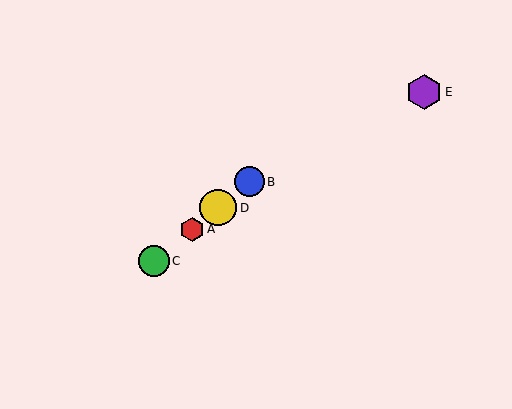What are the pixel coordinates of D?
Object D is at (218, 208).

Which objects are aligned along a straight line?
Objects A, B, C, D are aligned along a straight line.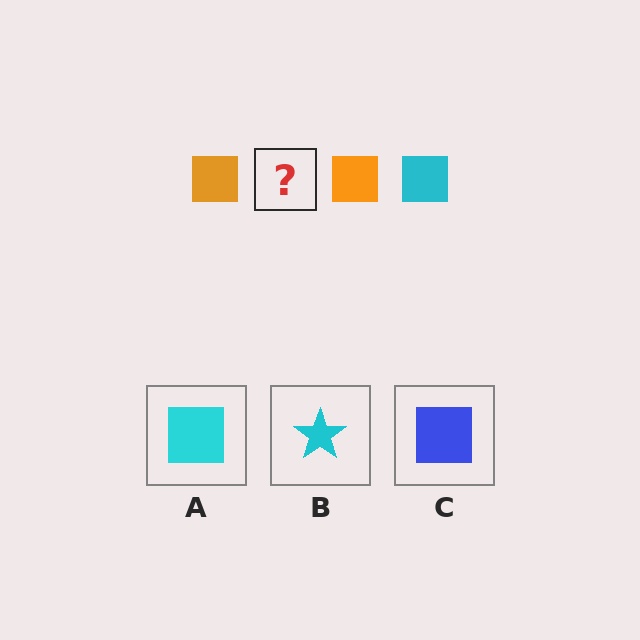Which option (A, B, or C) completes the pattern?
A.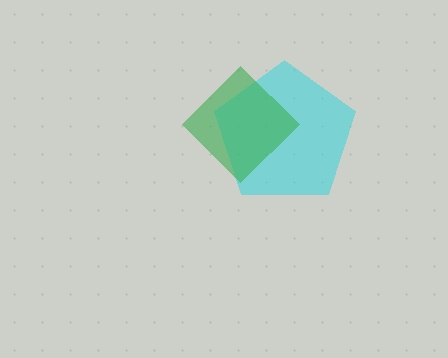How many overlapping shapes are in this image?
There are 2 overlapping shapes in the image.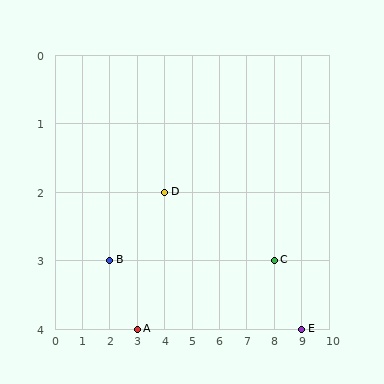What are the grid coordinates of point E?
Point E is at grid coordinates (9, 4).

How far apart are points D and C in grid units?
Points D and C are 4 columns and 1 row apart (about 4.1 grid units diagonally).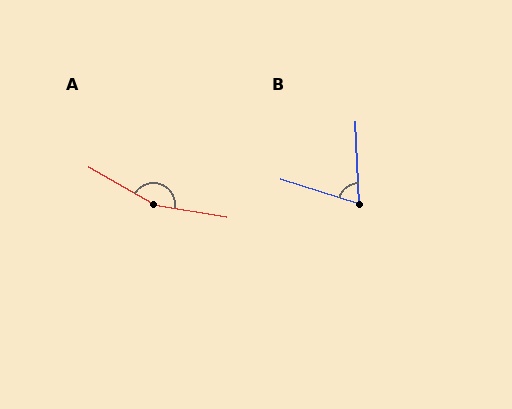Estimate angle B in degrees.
Approximately 70 degrees.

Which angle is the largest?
A, at approximately 159 degrees.